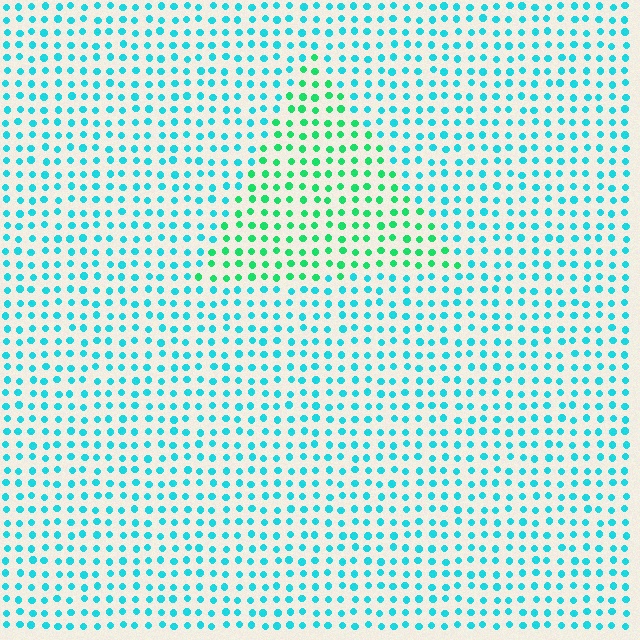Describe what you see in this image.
The image is filled with small cyan elements in a uniform arrangement. A triangle-shaped region is visible where the elements are tinted to a slightly different hue, forming a subtle color boundary.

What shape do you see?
I see a triangle.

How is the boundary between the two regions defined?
The boundary is defined purely by a slight shift in hue (about 39 degrees). Spacing, size, and orientation are identical on both sides.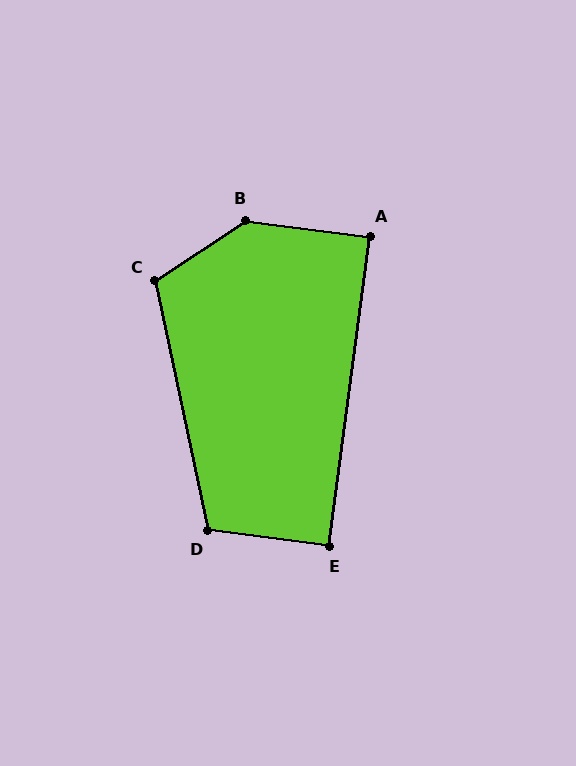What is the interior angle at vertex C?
Approximately 112 degrees (obtuse).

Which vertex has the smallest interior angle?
A, at approximately 90 degrees.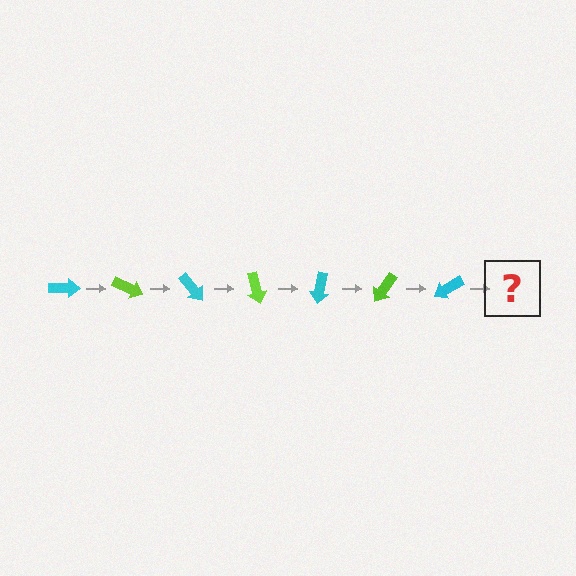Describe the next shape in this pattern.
It should be a lime arrow, rotated 175 degrees from the start.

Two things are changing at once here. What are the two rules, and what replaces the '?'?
The two rules are that it rotates 25 degrees each step and the color cycles through cyan and lime. The '?' should be a lime arrow, rotated 175 degrees from the start.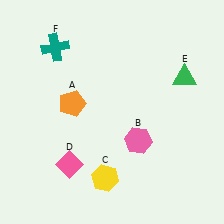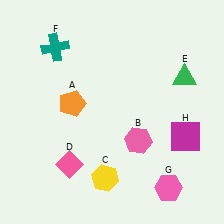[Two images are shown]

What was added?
A pink hexagon (G), a magenta square (H) were added in Image 2.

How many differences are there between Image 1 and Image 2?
There are 2 differences between the two images.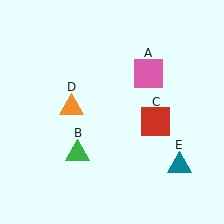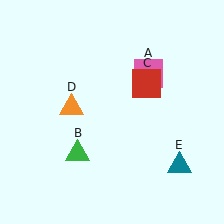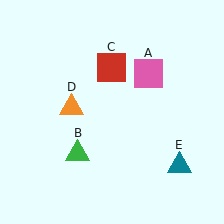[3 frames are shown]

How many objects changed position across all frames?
1 object changed position: red square (object C).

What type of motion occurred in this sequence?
The red square (object C) rotated counterclockwise around the center of the scene.